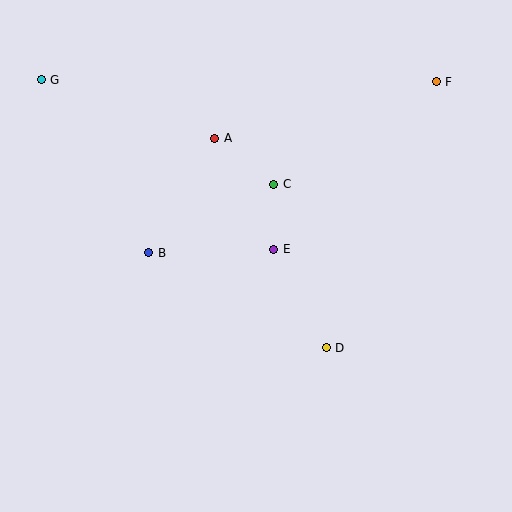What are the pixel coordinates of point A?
Point A is at (215, 138).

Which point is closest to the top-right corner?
Point F is closest to the top-right corner.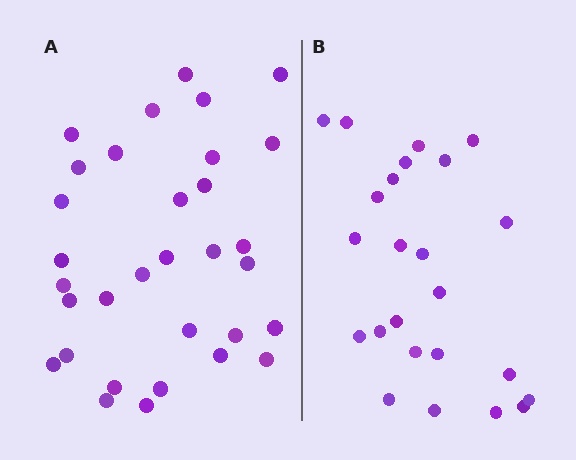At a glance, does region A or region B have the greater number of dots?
Region A (the left region) has more dots.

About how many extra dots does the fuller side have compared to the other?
Region A has roughly 8 or so more dots than region B.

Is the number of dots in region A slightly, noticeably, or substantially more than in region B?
Region A has noticeably more, but not dramatically so. The ratio is roughly 1.3 to 1.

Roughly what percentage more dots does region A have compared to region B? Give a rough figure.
About 35% more.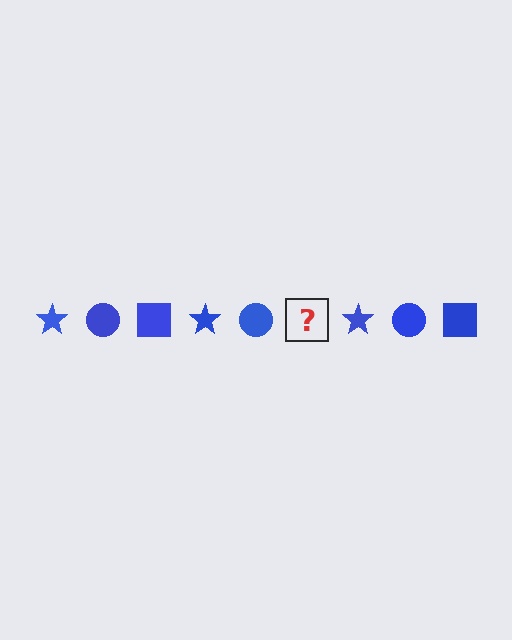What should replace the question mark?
The question mark should be replaced with a blue square.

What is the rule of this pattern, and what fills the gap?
The rule is that the pattern cycles through star, circle, square shapes in blue. The gap should be filled with a blue square.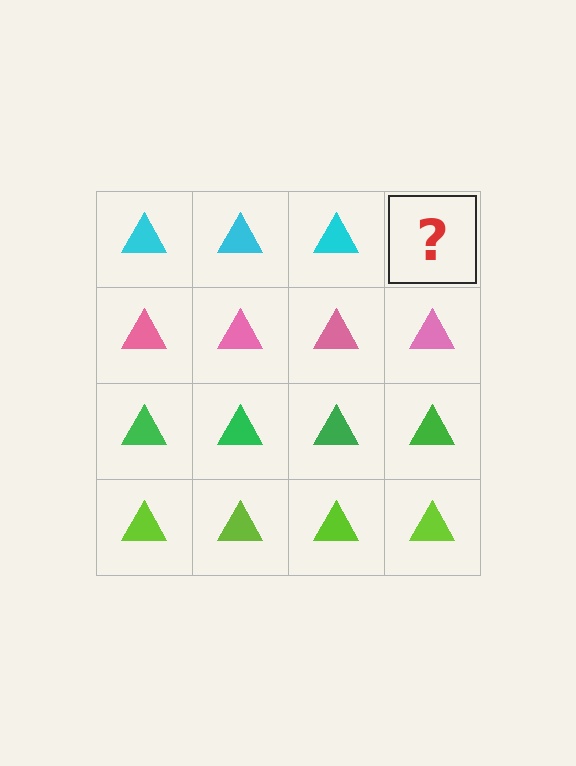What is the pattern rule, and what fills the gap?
The rule is that each row has a consistent color. The gap should be filled with a cyan triangle.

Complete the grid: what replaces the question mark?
The question mark should be replaced with a cyan triangle.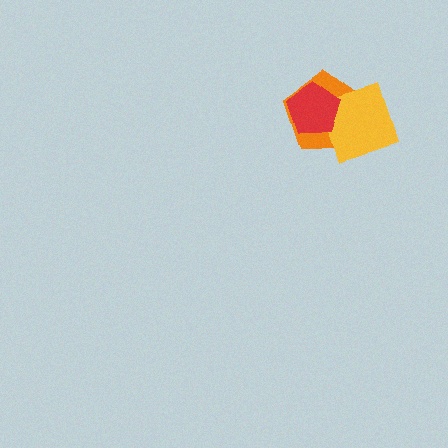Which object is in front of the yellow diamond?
The red pentagon is in front of the yellow diamond.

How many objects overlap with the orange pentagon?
2 objects overlap with the orange pentagon.